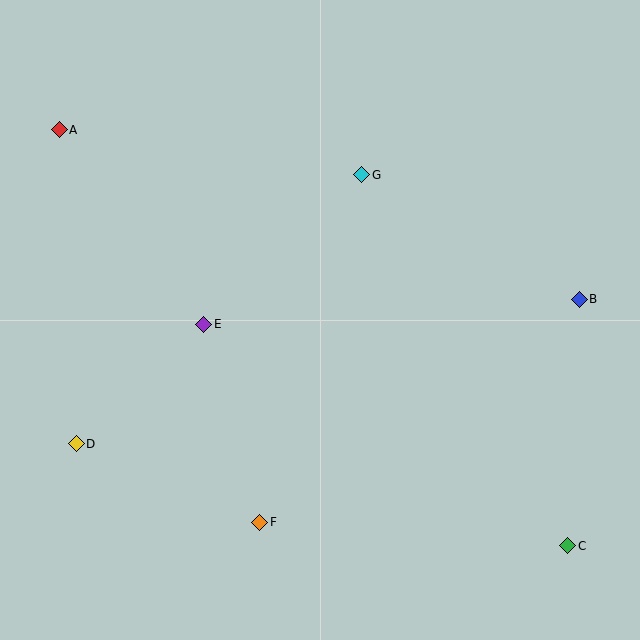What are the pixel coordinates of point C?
Point C is at (568, 546).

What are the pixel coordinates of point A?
Point A is at (59, 130).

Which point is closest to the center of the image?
Point E at (204, 324) is closest to the center.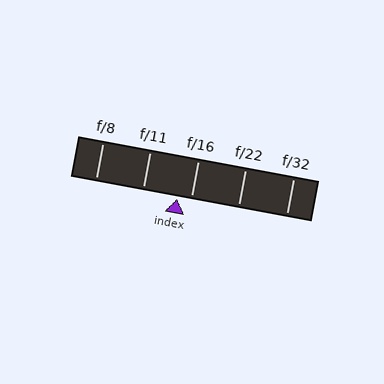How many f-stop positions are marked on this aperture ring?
There are 5 f-stop positions marked.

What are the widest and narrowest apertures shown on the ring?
The widest aperture shown is f/8 and the narrowest is f/32.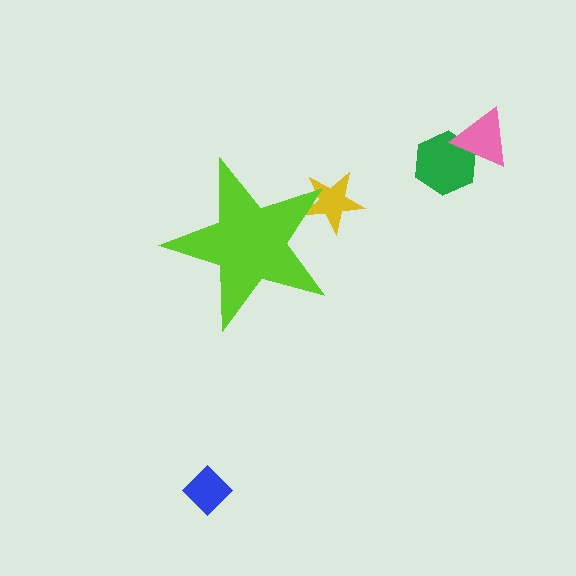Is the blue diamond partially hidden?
No, the blue diamond is fully visible.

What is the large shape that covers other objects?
A lime star.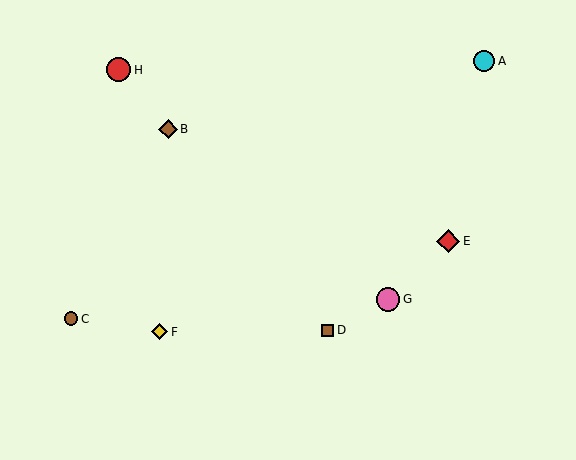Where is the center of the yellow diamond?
The center of the yellow diamond is at (160, 332).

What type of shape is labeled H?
Shape H is a red circle.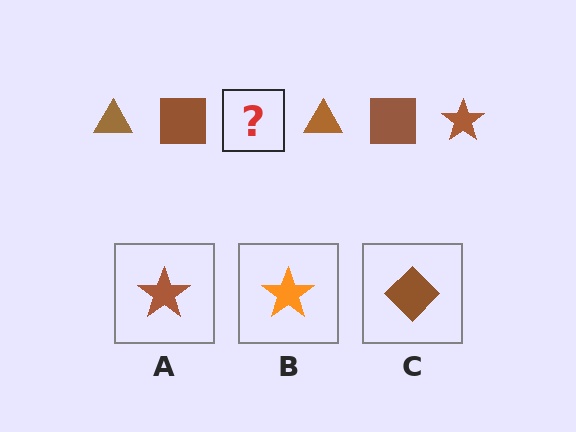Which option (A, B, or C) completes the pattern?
A.